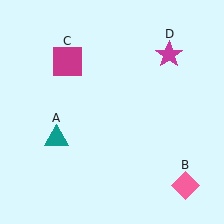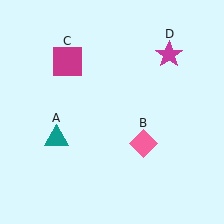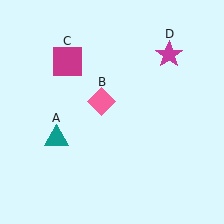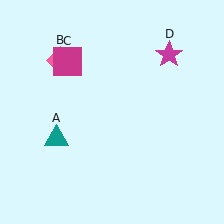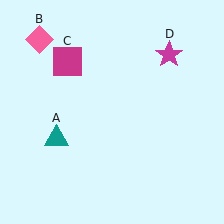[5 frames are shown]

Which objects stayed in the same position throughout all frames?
Teal triangle (object A) and magenta square (object C) and magenta star (object D) remained stationary.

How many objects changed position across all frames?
1 object changed position: pink diamond (object B).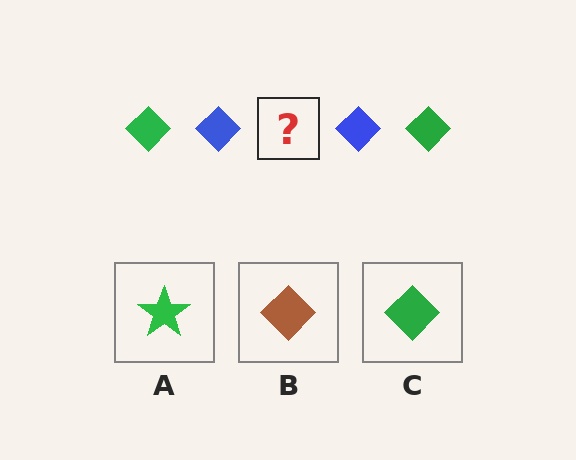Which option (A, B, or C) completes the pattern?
C.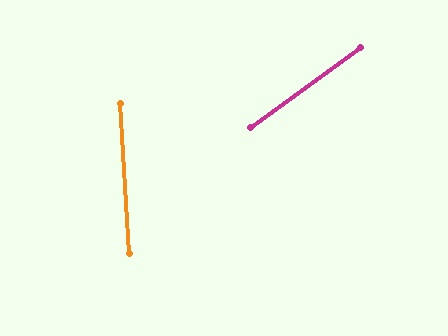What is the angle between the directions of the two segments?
Approximately 58 degrees.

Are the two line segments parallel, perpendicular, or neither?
Neither parallel nor perpendicular — they differ by about 58°.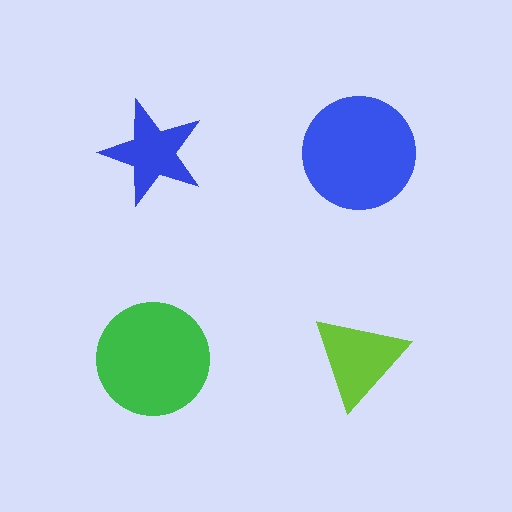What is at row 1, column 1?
A blue star.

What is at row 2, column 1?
A green circle.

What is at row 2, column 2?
A lime triangle.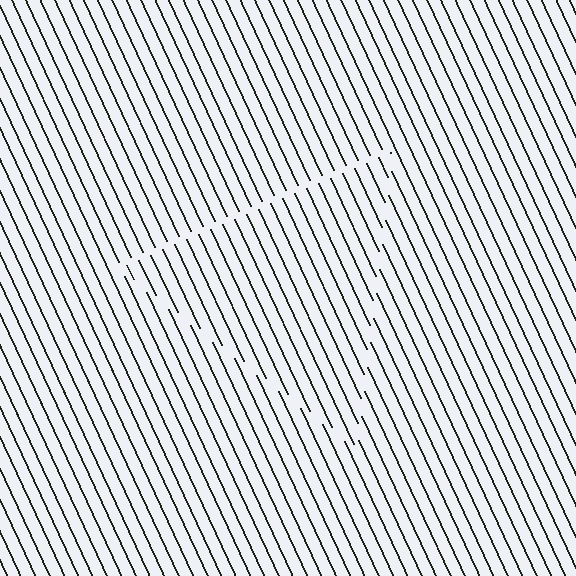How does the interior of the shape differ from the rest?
The interior of the shape contains the same grating, shifted by half a period — the contour is defined by the phase discontinuity where line-ends from the inner and outer gratings abut.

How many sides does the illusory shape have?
3 sides — the line-ends trace a triangle.